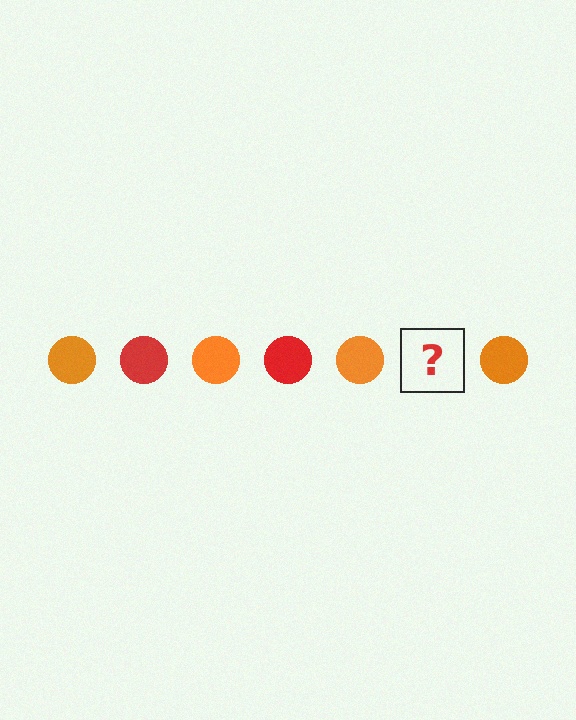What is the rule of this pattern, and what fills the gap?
The rule is that the pattern cycles through orange, red circles. The gap should be filled with a red circle.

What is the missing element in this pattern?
The missing element is a red circle.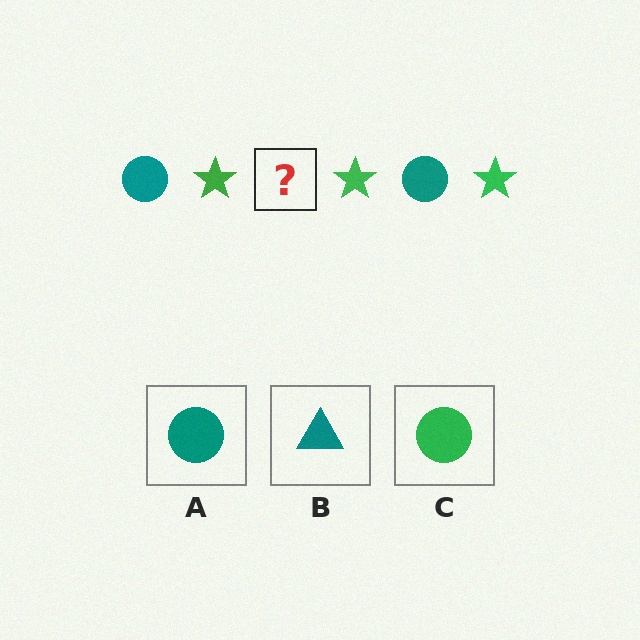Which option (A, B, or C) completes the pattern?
A.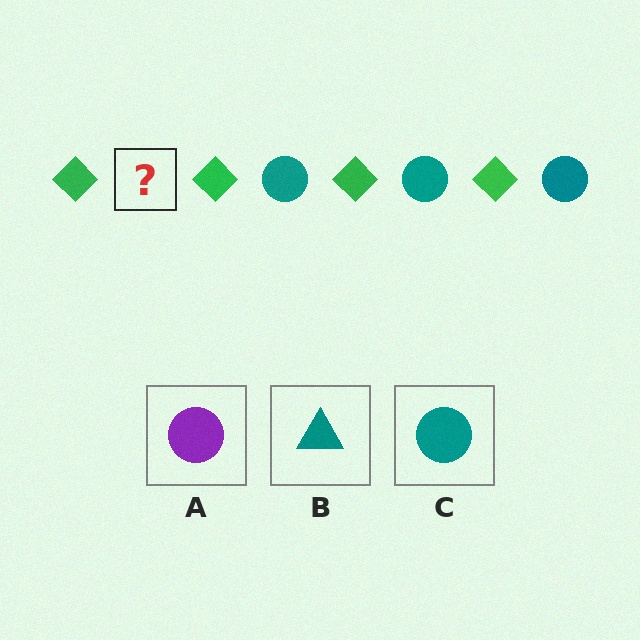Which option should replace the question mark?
Option C.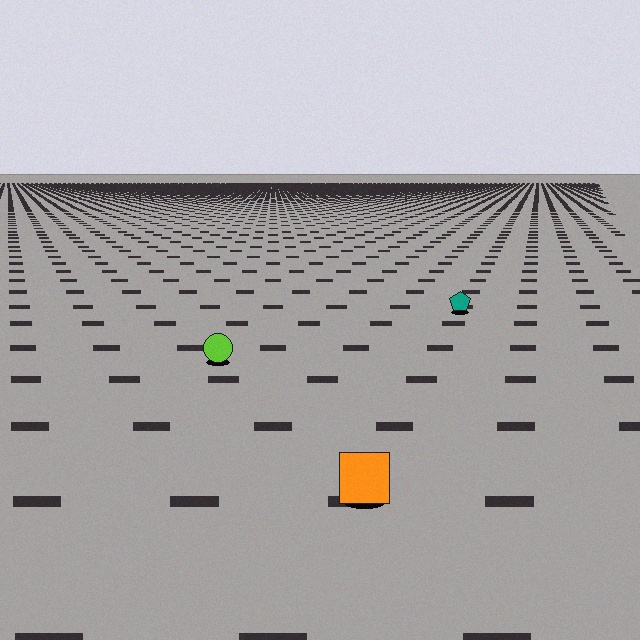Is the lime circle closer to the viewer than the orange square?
No. The orange square is closer — you can tell from the texture gradient: the ground texture is coarser near it.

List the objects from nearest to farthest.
From nearest to farthest: the orange square, the lime circle, the teal pentagon.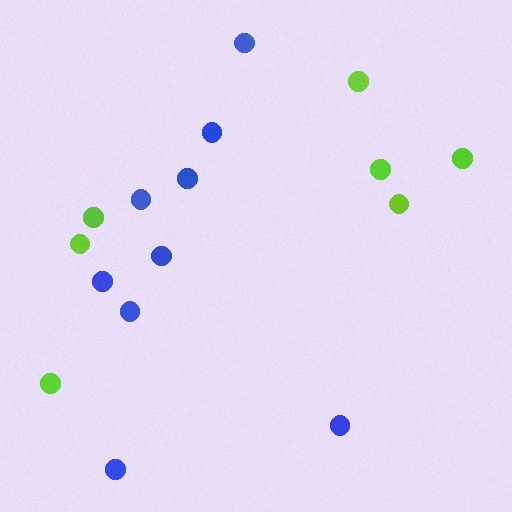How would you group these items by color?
There are 2 groups: one group of blue circles (9) and one group of lime circles (7).